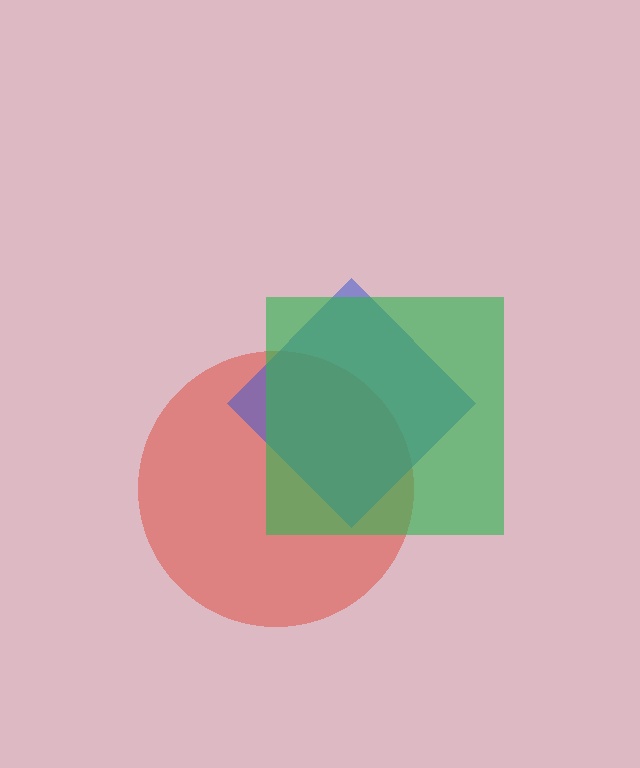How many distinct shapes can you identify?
There are 3 distinct shapes: a red circle, a blue diamond, a green square.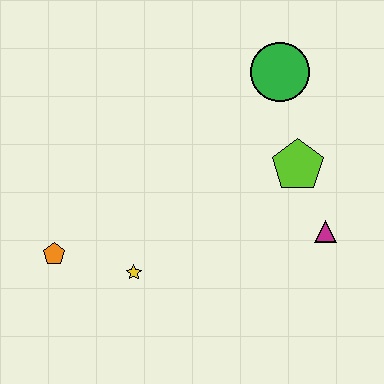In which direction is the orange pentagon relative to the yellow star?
The orange pentagon is to the left of the yellow star.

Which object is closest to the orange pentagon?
The yellow star is closest to the orange pentagon.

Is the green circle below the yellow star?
No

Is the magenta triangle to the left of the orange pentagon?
No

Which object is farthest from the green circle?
The orange pentagon is farthest from the green circle.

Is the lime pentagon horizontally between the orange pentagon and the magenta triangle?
Yes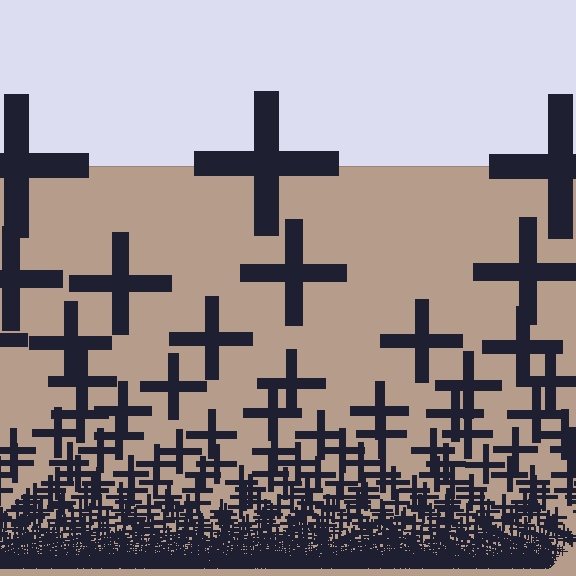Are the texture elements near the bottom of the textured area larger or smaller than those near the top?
Smaller. The gradient is inverted — elements near the bottom are smaller and denser.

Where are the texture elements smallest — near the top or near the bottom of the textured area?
Near the bottom.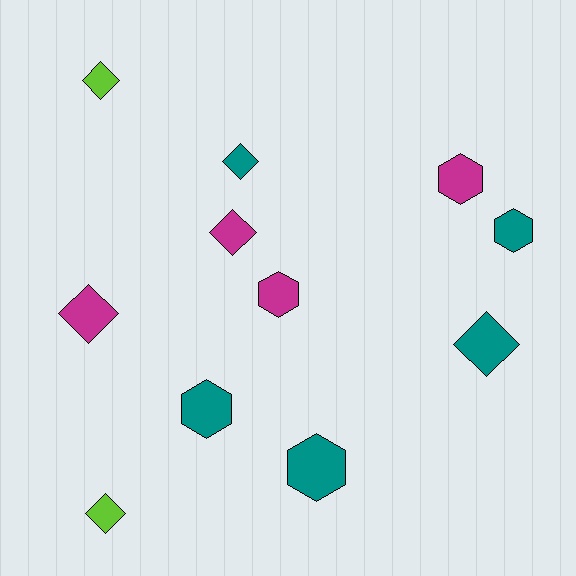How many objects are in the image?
There are 11 objects.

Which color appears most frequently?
Teal, with 5 objects.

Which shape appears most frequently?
Diamond, with 6 objects.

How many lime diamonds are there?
There are 2 lime diamonds.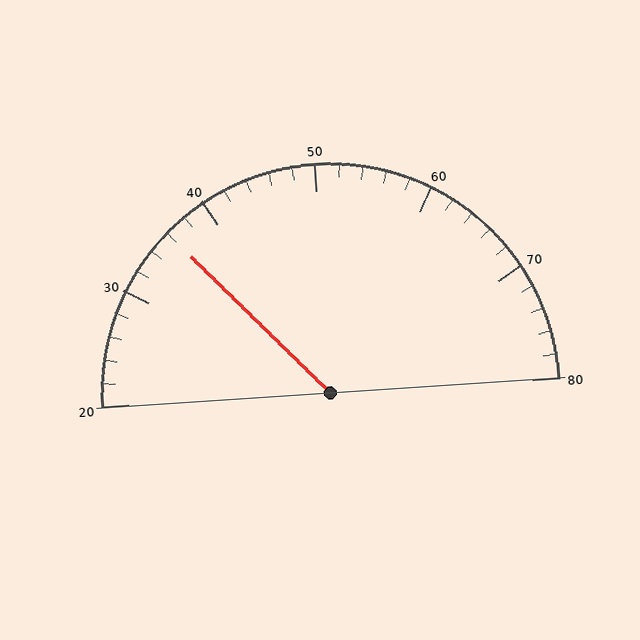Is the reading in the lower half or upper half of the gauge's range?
The reading is in the lower half of the range (20 to 80).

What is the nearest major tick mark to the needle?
The nearest major tick mark is 40.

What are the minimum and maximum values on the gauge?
The gauge ranges from 20 to 80.